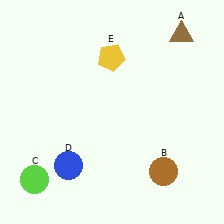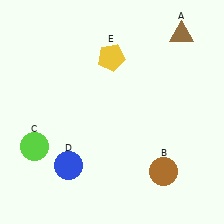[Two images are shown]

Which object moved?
The lime circle (C) moved up.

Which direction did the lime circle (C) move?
The lime circle (C) moved up.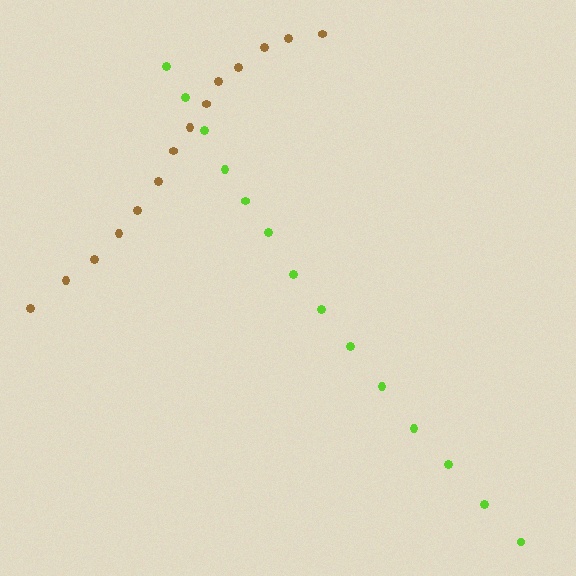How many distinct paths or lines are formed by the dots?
There are 2 distinct paths.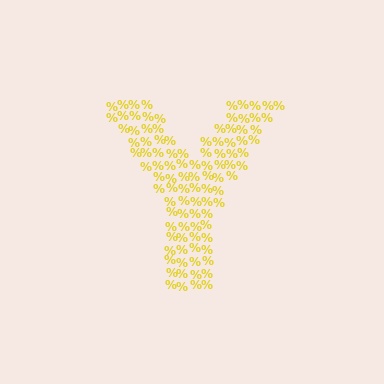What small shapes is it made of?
It is made of small percent signs.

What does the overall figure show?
The overall figure shows the letter Y.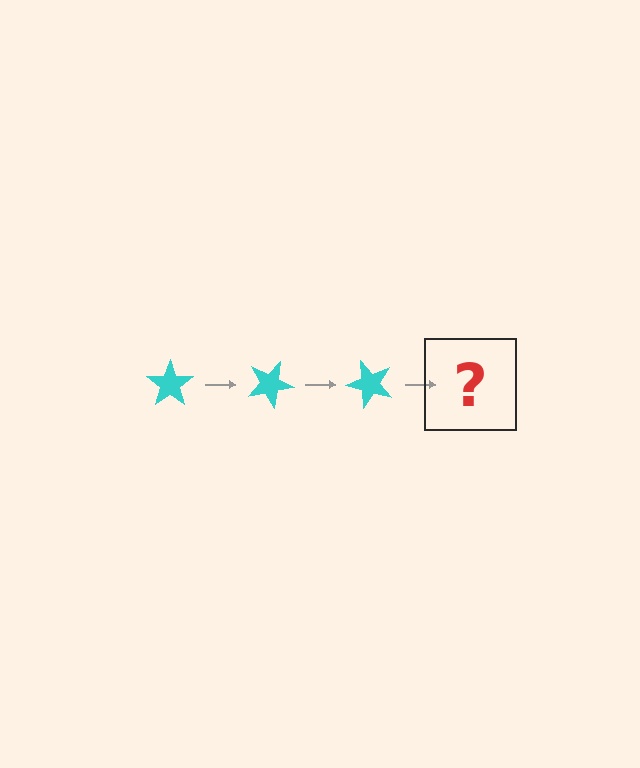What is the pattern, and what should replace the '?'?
The pattern is that the star rotates 25 degrees each step. The '?' should be a cyan star rotated 75 degrees.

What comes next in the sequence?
The next element should be a cyan star rotated 75 degrees.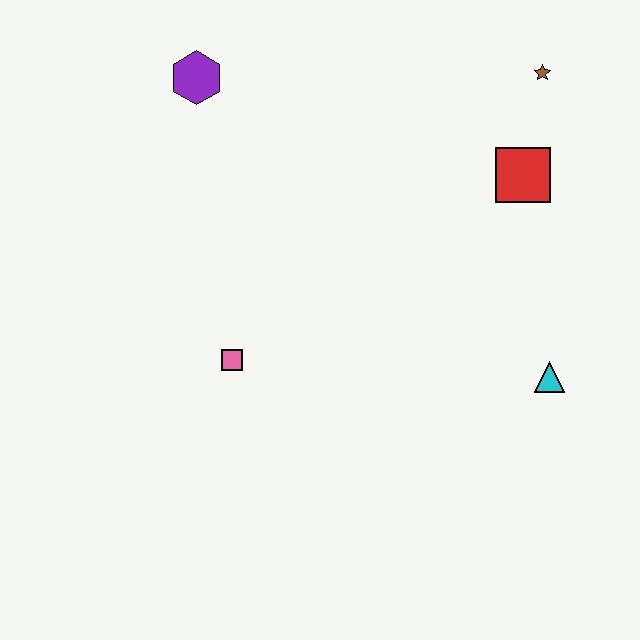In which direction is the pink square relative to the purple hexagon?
The pink square is below the purple hexagon.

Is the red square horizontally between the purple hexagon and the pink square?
No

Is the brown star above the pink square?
Yes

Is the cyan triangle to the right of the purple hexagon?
Yes